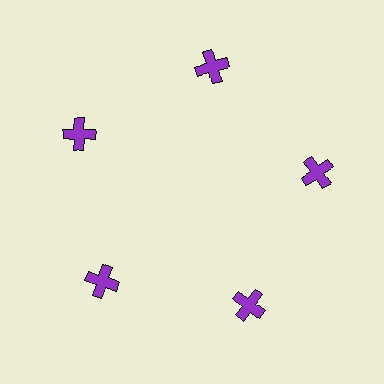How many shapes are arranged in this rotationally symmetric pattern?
There are 5 shapes, arranged in 5 groups of 1.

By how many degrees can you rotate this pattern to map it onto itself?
The pattern maps onto itself every 72 degrees of rotation.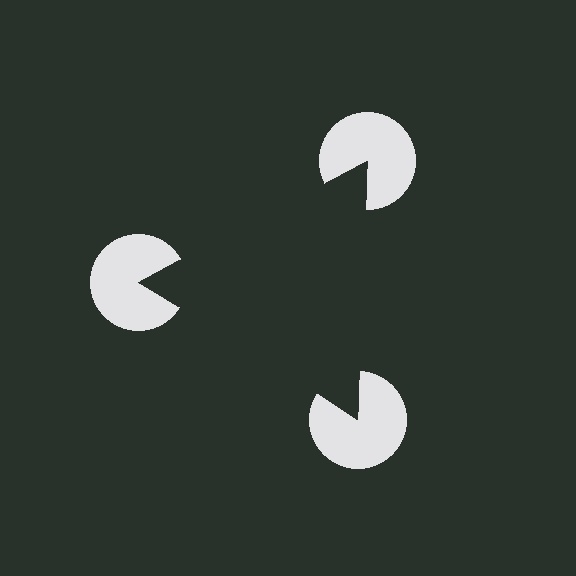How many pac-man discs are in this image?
There are 3 — one at each vertex of the illusory triangle.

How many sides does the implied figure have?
3 sides.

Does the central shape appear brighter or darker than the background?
It typically appears slightly darker than the background, even though no actual brightness change is drawn.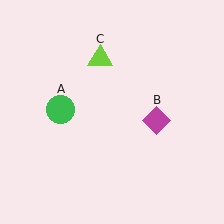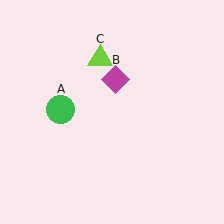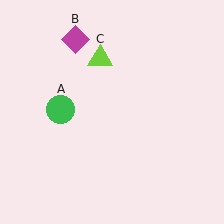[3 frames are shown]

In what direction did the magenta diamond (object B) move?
The magenta diamond (object B) moved up and to the left.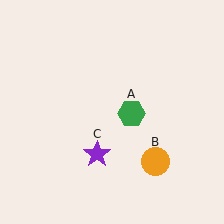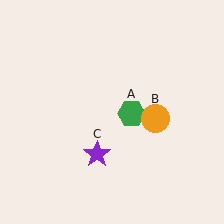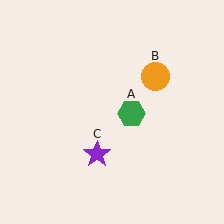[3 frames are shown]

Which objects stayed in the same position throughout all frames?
Green hexagon (object A) and purple star (object C) remained stationary.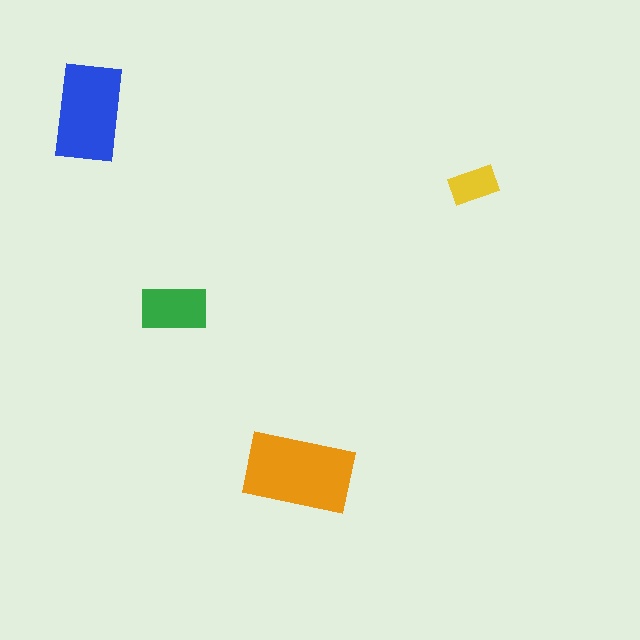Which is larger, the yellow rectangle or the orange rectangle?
The orange one.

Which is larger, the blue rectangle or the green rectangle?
The blue one.